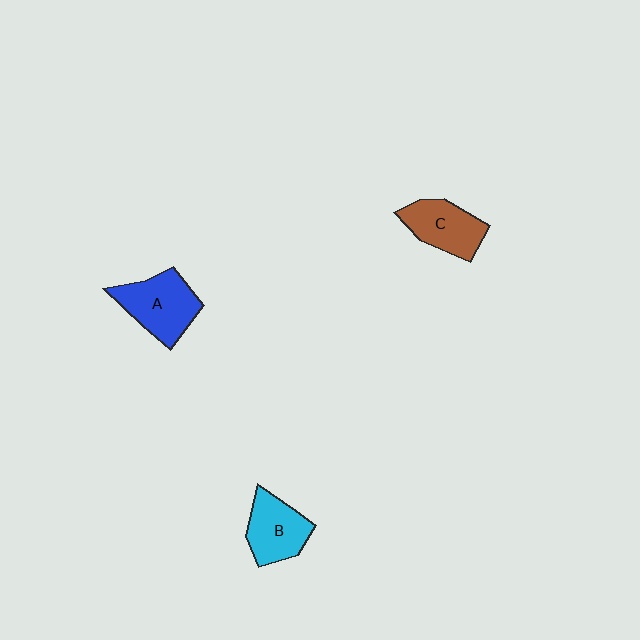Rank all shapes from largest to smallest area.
From largest to smallest: A (blue), C (brown), B (cyan).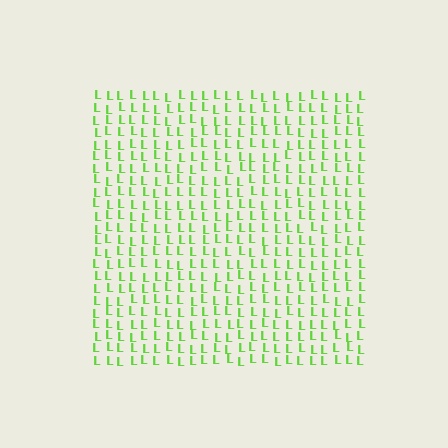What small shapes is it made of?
It is made of small letter L's.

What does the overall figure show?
The overall figure shows a square.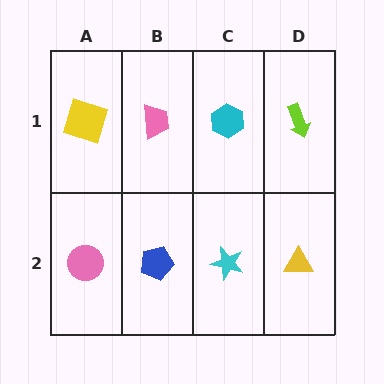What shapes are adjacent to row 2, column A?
A yellow square (row 1, column A), a blue pentagon (row 2, column B).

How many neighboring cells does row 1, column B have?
3.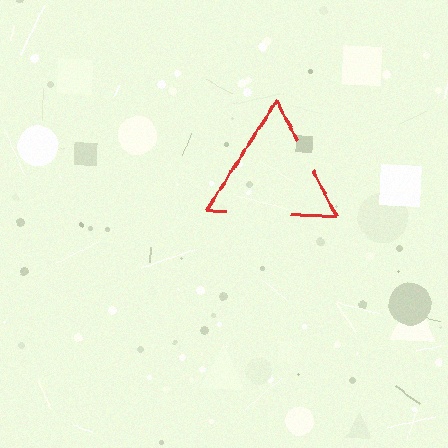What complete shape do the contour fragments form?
The contour fragments form a triangle.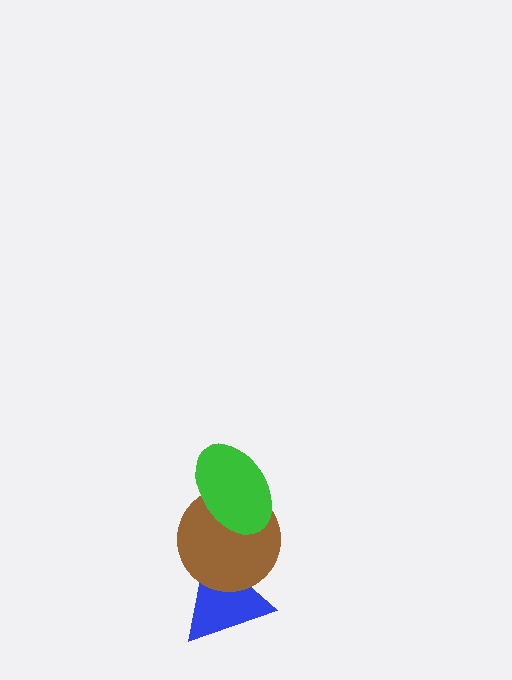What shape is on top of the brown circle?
The green ellipse is on top of the brown circle.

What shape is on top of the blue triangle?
The brown circle is on top of the blue triangle.